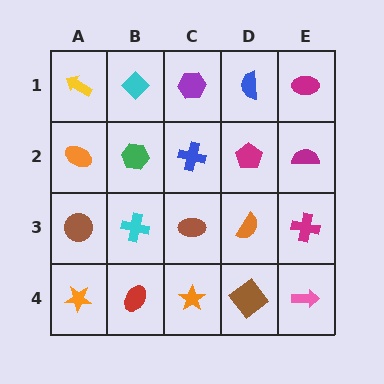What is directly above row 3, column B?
A green hexagon.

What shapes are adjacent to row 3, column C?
A blue cross (row 2, column C), an orange star (row 4, column C), a cyan cross (row 3, column B), an orange semicircle (row 3, column D).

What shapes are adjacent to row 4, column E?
A magenta cross (row 3, column E), a brown diamond (row 4, column D).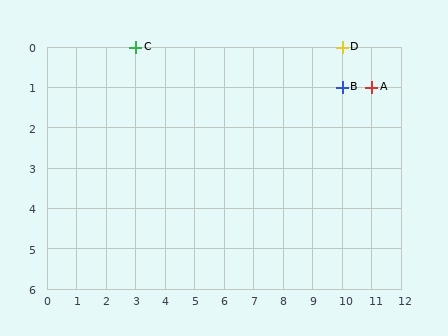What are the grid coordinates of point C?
Point C is at grid coordinates (3, 0).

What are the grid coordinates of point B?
Point B is at grid coordinates (10, 1).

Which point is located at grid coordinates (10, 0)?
Point D is at (10, 0).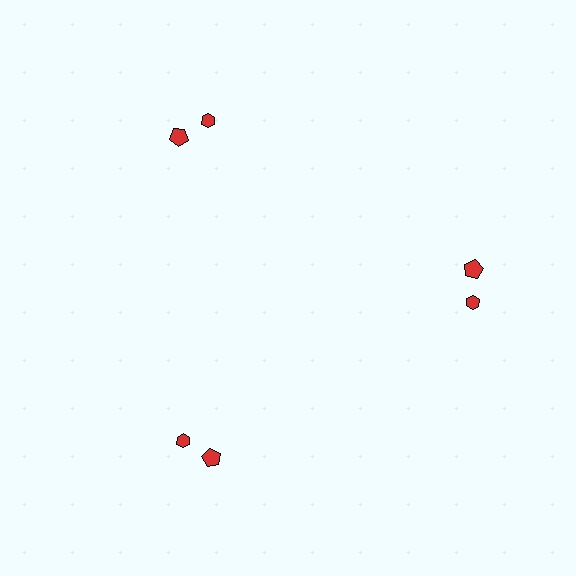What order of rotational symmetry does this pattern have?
This pattern has 3-fold rotational symmetry.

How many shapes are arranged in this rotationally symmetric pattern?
There are 6 shapes, arranged in 3 groups of 2.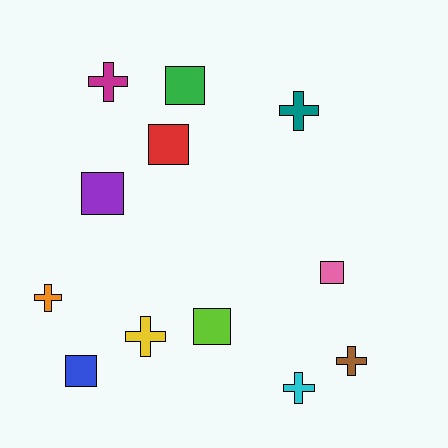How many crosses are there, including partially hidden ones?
There are 6 crosses.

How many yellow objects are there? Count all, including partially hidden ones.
There is 1 yellow object.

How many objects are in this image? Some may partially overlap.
There are 12 objects.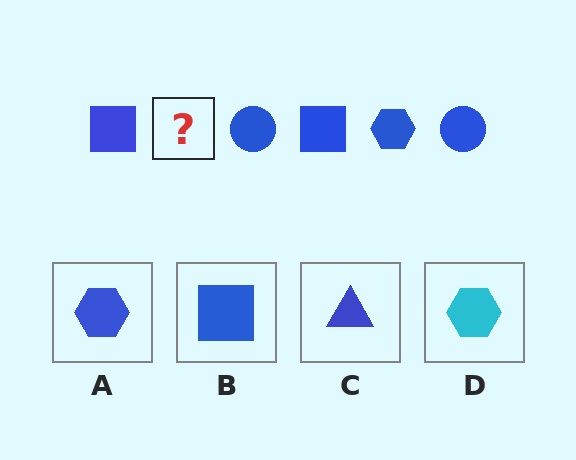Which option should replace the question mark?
Option A.